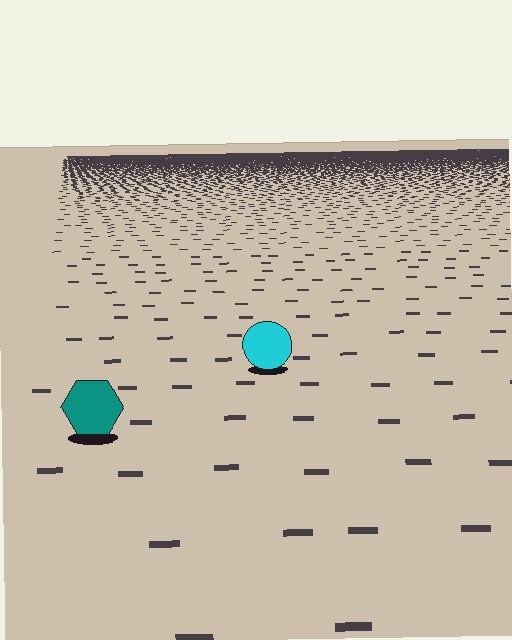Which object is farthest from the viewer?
The cyan circle is farthest from the viewer. It appears smaller and the ground texture around it is denser.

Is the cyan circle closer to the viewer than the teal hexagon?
No. The teal hexagon is closer — you can tell from the texture gradient: the ground texture is coarser near it.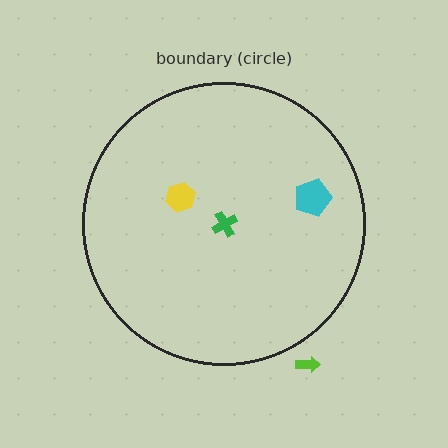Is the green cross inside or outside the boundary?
Inside.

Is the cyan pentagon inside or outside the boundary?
Inside.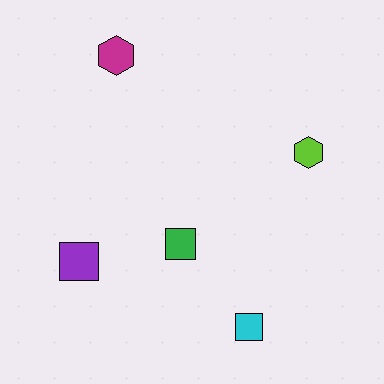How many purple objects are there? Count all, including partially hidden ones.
There is 1 purple object.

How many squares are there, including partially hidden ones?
There are 3 squares.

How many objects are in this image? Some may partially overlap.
There are 5 objects.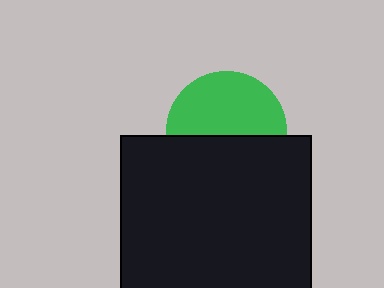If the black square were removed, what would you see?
You would see the complete green circle.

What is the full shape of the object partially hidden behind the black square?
The partially hidden object is a green circle.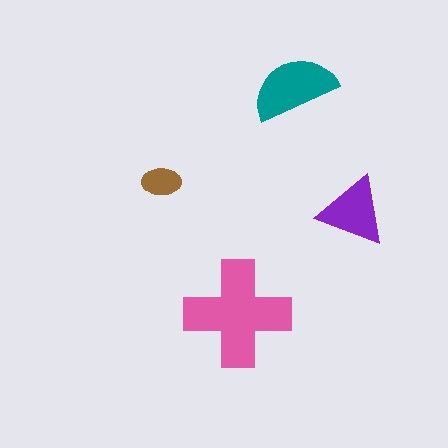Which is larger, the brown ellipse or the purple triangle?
The purple triangle.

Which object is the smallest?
The brown ellipse.